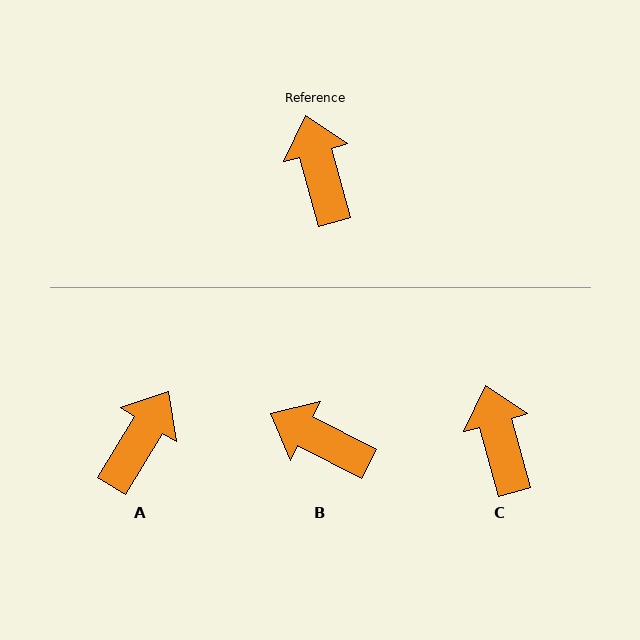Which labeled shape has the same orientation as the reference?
C.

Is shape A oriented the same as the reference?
No, it is off by about 47 degrees.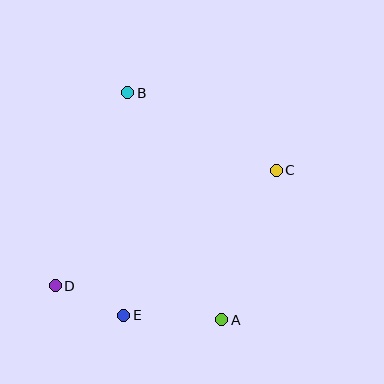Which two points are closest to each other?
Points D and E are closest to each other.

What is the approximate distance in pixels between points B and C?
The distance between B and C is approximately 167 pixels.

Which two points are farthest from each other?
Points C and D are farthest from each other.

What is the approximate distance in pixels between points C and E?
The distance between C and E is approximately 211 pixels.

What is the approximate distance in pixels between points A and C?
The distance between A and C is approximately 159 pixels.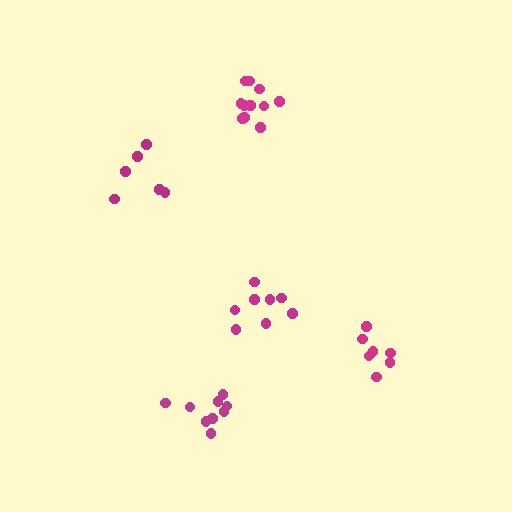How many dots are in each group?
Group 1: 11 dots, Group 2: 9 dots, Group 3: 7 dots, Group 4: 6 dots, Group 5: 8 dots (41 total).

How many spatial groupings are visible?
There are 5 spatial groupings.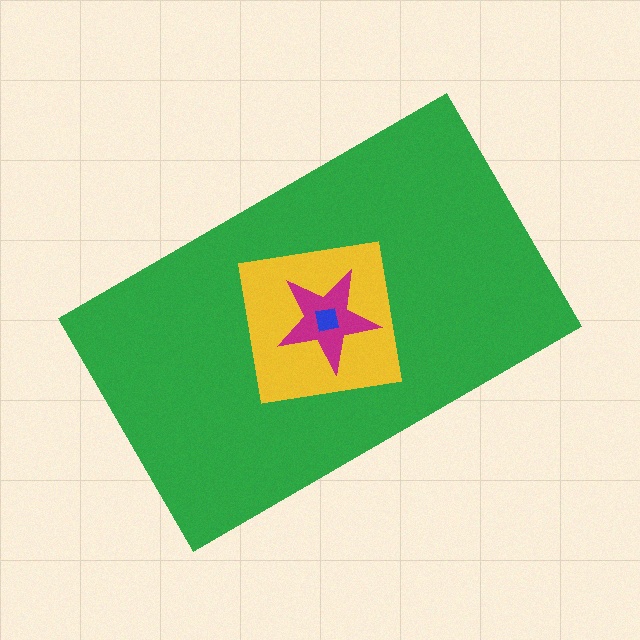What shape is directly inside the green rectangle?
The yellow square.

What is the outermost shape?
The green rectangle.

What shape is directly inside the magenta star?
The blue square.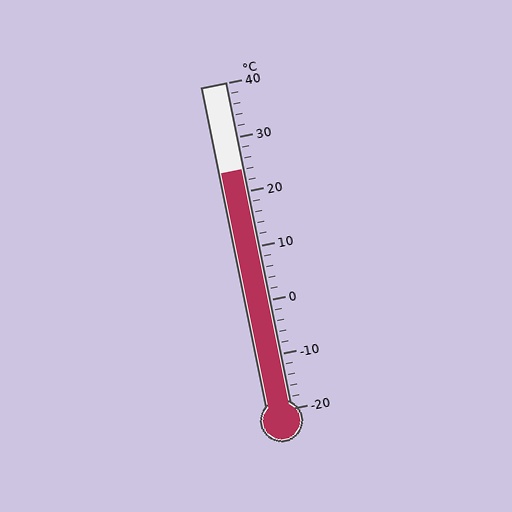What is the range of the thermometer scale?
The thermometer scale ranges from -20°C to 40°C.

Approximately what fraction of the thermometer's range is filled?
The thermometer is filled to approximately 75% of its range.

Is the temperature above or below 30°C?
The temperature is below 30°C.